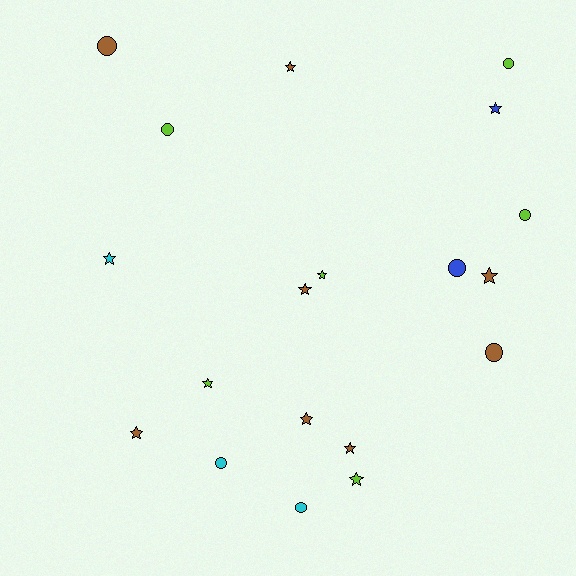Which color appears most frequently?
Brown, with 8 objects.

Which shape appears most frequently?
Star, with 11 objects.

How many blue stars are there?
There is 1 blue star.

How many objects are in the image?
There are 19 objects.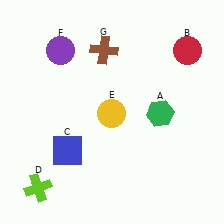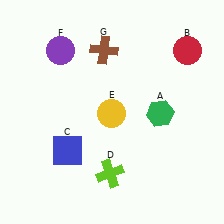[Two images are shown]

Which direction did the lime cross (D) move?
The lime cross (D) moved right.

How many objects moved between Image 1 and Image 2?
1 object moved between the two images.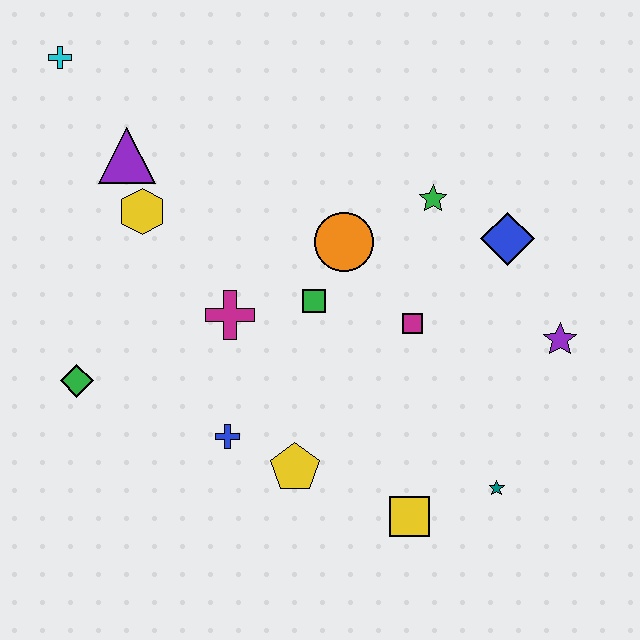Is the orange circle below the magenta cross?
No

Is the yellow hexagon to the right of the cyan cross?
Yes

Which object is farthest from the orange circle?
The cyan cross is farthest from the orange circle.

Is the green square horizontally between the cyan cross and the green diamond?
No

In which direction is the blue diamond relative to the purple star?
The blue diamond is above the purple star.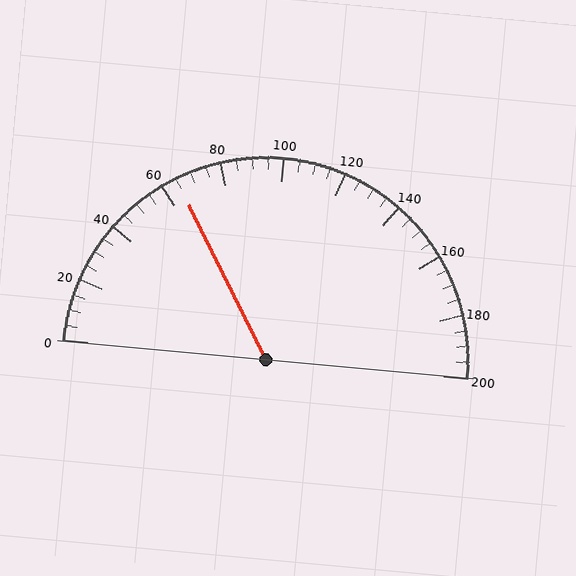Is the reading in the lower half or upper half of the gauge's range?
The reading is in the lower half of the range (0 to 200).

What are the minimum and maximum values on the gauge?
The gauge ranges from 0 to 200.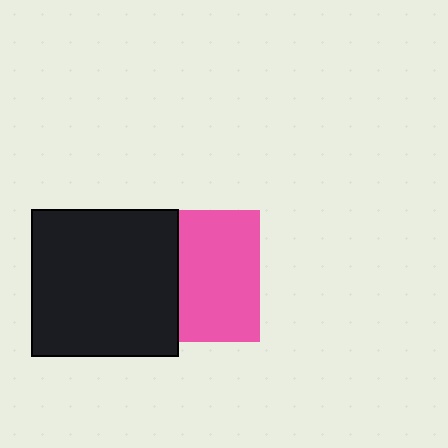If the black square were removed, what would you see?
You would see the complete pink square.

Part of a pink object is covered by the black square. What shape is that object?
It is a square.